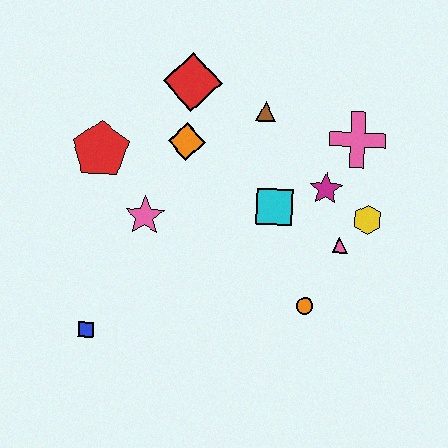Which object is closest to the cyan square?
The magenta star is closest to the cyan square.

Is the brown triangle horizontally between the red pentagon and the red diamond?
No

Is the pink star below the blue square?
No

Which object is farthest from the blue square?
The pink cross is farthest from the blue square.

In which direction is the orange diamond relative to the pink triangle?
The orange diamond is to the left of the pink triangle.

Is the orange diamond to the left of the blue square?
No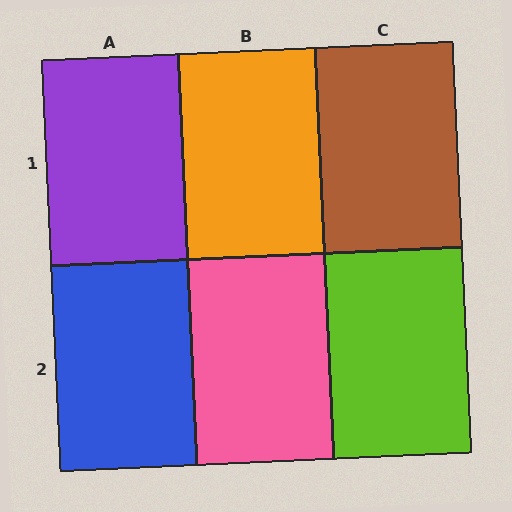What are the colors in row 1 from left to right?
Purple, orange, brown.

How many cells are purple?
1 cell is purple.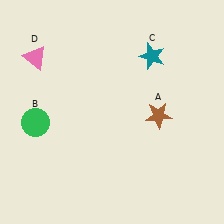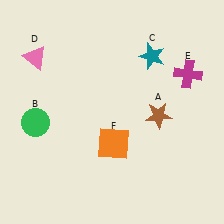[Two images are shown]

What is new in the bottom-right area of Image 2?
An orange square (F) was added in the bottom-right area of Image 2.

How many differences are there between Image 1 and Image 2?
There are 2 differences between the two images.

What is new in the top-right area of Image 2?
A magenta cross (E) was added in the top-right area of Image 2.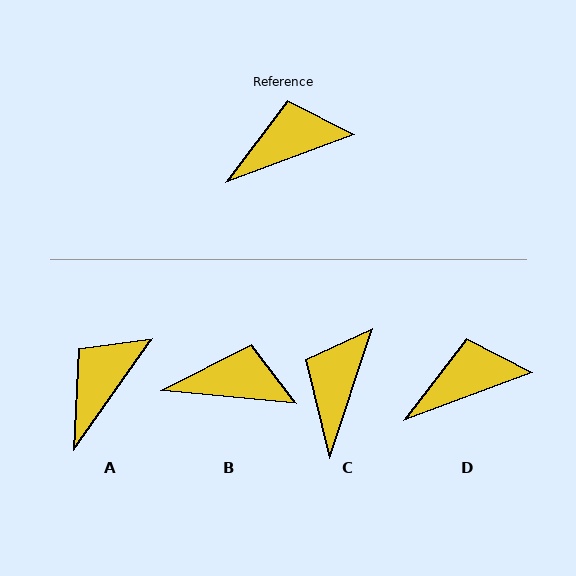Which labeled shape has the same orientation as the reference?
D.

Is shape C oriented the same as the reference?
No, it is off by about 51 degrees.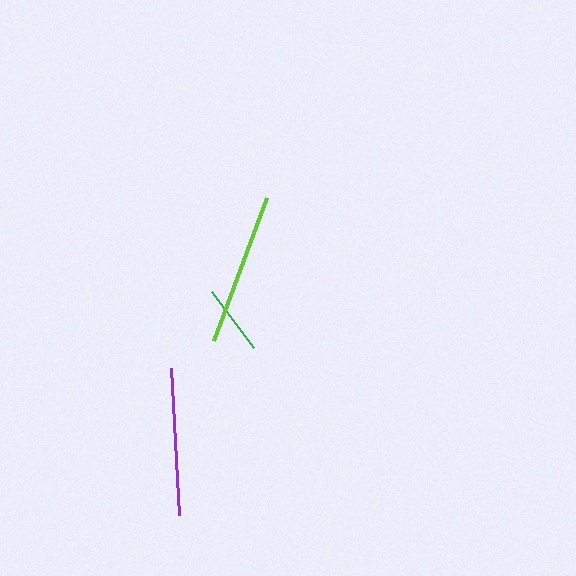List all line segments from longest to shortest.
From longest to shortest: lime, purple, green.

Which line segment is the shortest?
The green line is the shortest at approximately 70 pixels.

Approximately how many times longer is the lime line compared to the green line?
The lime line is approximately 2.2 times the length of the green line.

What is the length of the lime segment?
The lime segment is approximately 153 pixels long.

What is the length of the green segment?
The green segment is approximately 70 pixels long.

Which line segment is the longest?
The lime line is the longest at approximately 153 pixels.